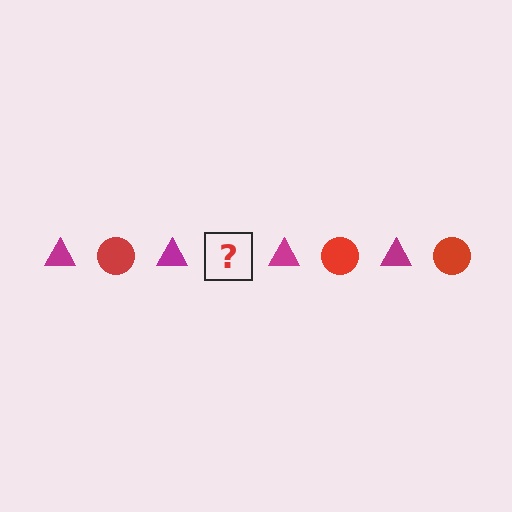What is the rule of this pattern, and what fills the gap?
The rule is that the pattern alternates between magenta triangle and red circle. The gap should be filled with a red circle.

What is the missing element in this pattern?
The missing element is a red circle.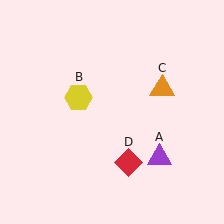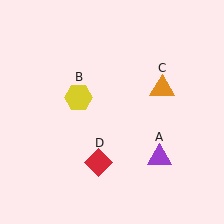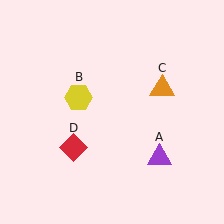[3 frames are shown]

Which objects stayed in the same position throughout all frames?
Purple triangle (object A) and yellow hexagon (object B) and orange triangle (object C) remained stationary.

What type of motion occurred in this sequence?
The red diamond (object D) rotated clockwise around the center of the scene.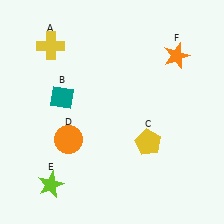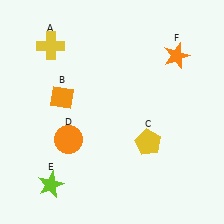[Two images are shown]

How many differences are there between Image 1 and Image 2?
There is 1 difference between the two images.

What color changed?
The diamond (B) changed from teal in Image 1 to orange in Image 2.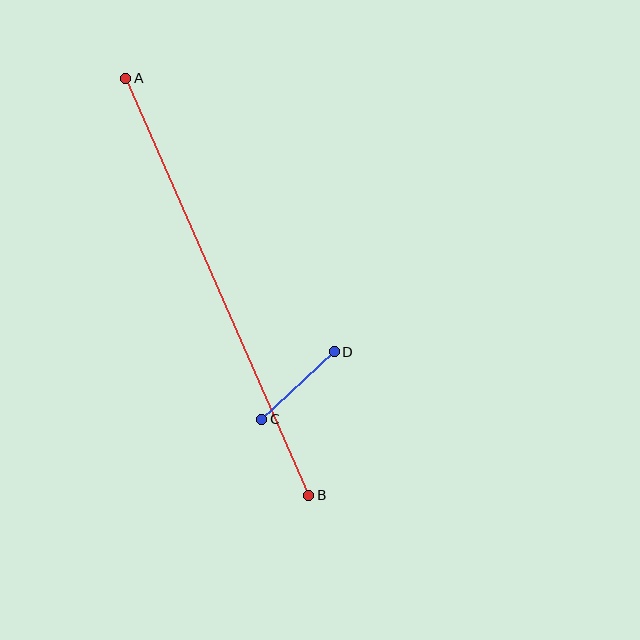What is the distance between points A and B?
The distance is approximately 456 pixels.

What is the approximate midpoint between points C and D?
The midpoint is at approximately (298, 386) pixels.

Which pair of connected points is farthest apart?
Points A and B are farthest apart.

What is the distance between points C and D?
The distance is approximately 99 pixels.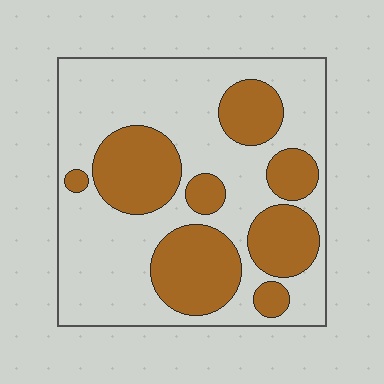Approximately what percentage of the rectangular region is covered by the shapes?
Approximately 35%.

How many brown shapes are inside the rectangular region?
8.